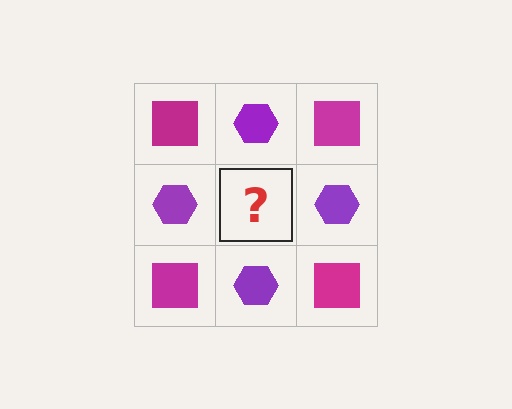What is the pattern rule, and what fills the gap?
The rule is that it alternates magenta square and purple hexagon in a checkerboard pattern. The gap should be filled with a magenta square.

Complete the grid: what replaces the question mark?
The question mark should be replaced with a magenta square.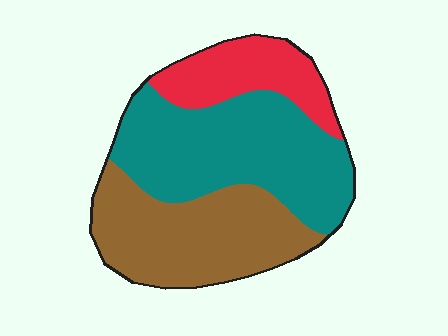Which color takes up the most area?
Teal, at roughly 45%.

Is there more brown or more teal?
Teal.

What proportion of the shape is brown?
Brown covers about 35% of the shape.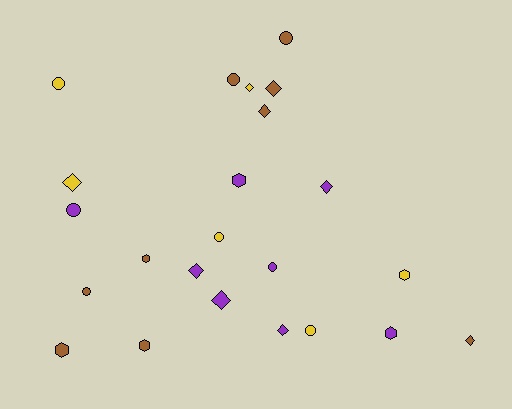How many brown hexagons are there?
There are 3 brown hexagons.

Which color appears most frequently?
Brown, with 9 objects.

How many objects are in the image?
There are 23 objects.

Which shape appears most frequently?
Diamond, with 9 objects.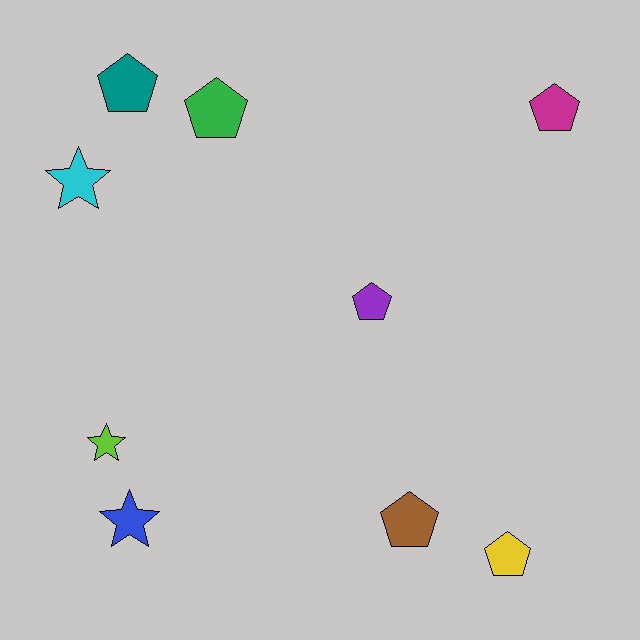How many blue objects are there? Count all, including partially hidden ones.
There is 1 blue object.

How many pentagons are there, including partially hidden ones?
There are 6 pentagons.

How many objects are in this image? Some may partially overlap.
There are 9 objects.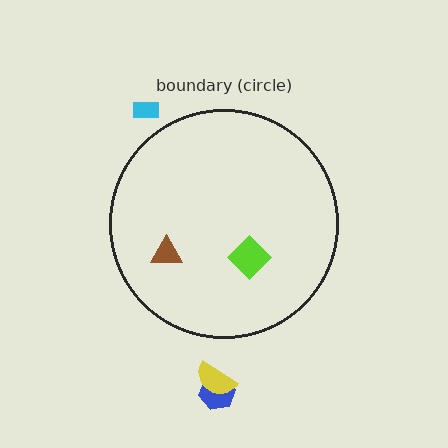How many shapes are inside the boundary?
2 inside, 3 outside.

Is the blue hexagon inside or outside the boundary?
Outside.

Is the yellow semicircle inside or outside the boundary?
Outside.